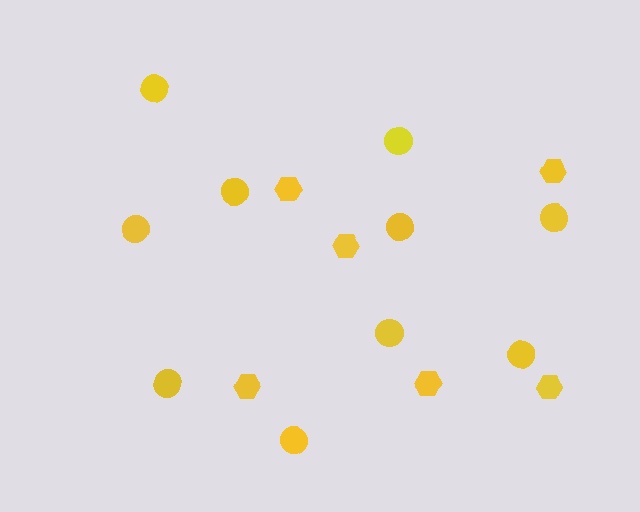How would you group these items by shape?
There are 2 groups: one group of hexagons (6) and one group of circles (10).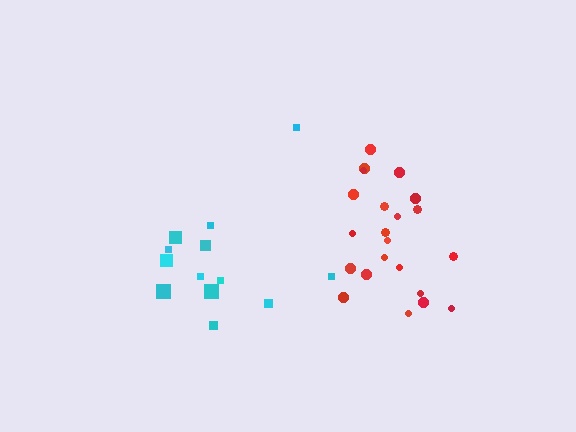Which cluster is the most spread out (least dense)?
Cyan.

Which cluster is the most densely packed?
Red.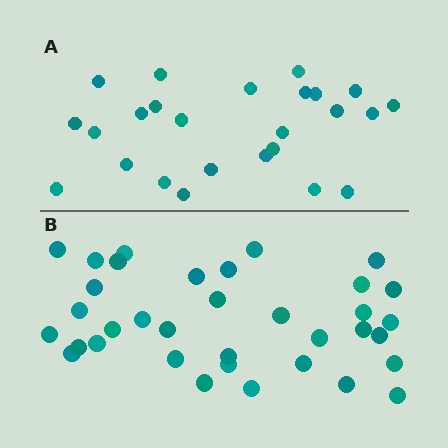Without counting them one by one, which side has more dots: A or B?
Region B (the bottom region) has more dots.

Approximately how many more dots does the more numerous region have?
Region B has roughly 10 or so more dots than region A.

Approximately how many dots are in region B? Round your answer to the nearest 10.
About 40 dots. (The exact count is 35, which rounds to 40.)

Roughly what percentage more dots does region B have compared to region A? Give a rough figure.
About 40% more.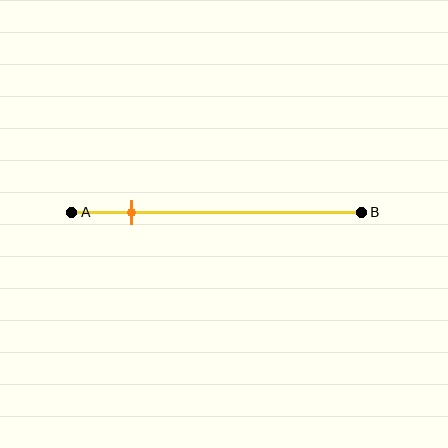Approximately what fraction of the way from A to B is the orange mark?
The orange mark is approximately 20% of the way from A to B.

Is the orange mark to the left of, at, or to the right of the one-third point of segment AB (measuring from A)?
The orange mark is to the left of the one-third point of segment AB.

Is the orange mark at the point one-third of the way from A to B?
No, the mark is at about 20% from A, not at the 33% one-third point.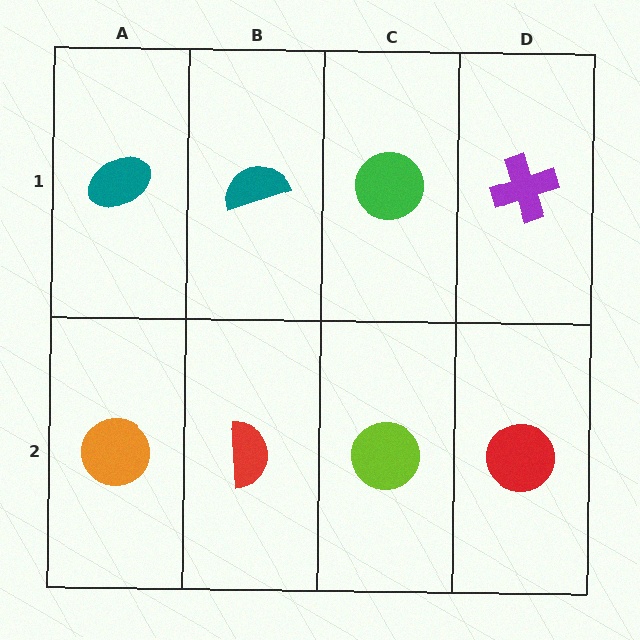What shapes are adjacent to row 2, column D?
A purple cross (row 1, column D), a lime circle (row 2, column C).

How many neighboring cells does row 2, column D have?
2.